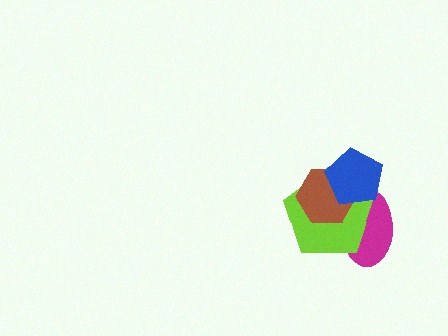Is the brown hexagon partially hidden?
Yes, it is partially covered by another shape.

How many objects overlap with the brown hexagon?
3 objects overlap with the brown hexagon.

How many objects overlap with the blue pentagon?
3 objects overlap with the blue pentagon.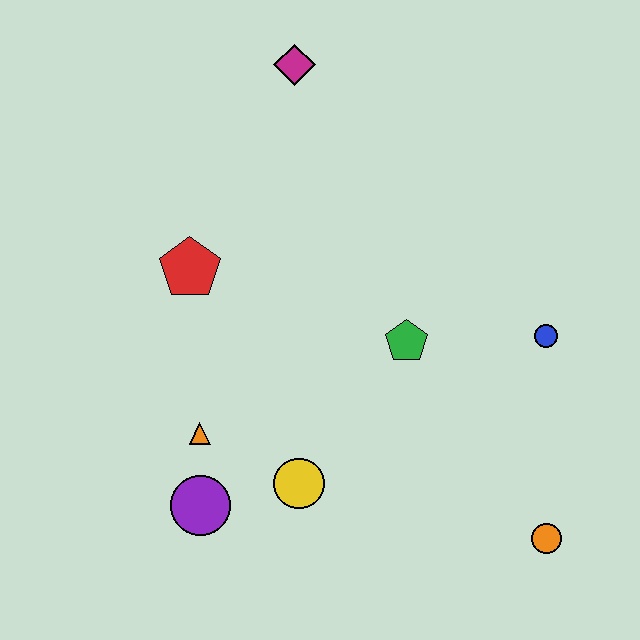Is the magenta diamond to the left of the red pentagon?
No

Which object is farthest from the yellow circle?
The magenta diamond is farthest from the yellow circle.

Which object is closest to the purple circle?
The orange triangle is closest to the purple circle.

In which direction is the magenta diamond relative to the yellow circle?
The magenta diamond is above the yellow circle.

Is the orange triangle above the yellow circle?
Yes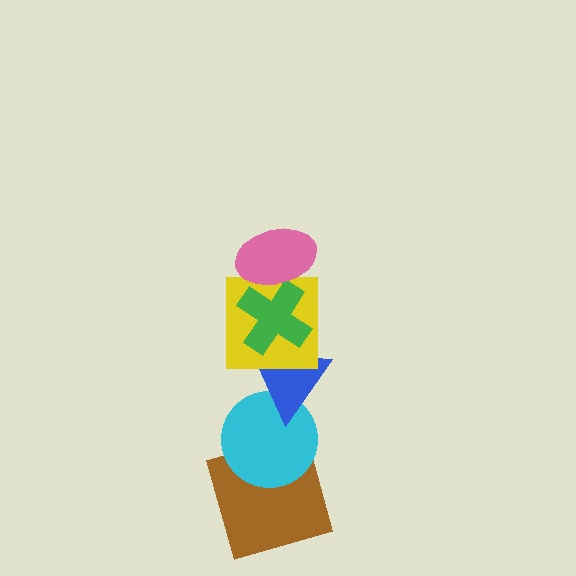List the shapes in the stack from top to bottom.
From top to bottom: the pink ellipse, the green cross, the yellow square, the blue triangle, the cyan circle, the brown square.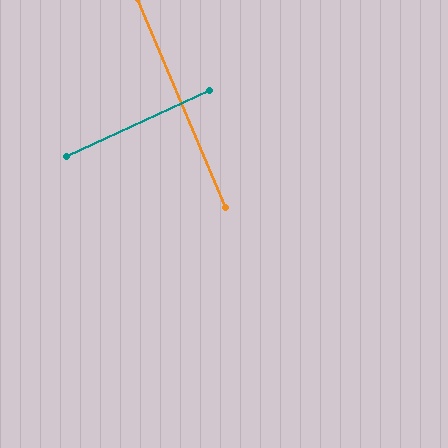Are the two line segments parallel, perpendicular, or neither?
Perpendicular — they meet at approximately 88°.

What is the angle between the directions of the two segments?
Approximately 88 degrees.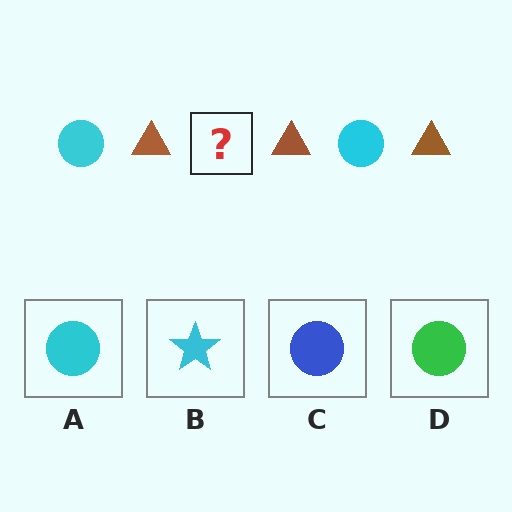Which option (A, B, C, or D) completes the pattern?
A.